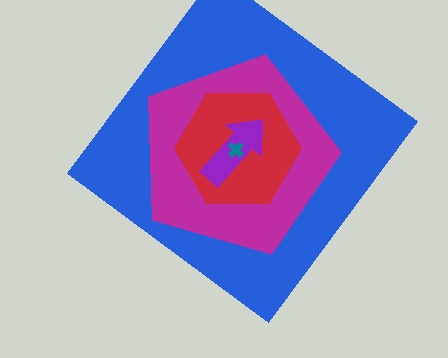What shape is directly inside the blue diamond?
The magenta pentagon.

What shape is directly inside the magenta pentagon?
The red hexagon.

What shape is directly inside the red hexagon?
The purple arrow.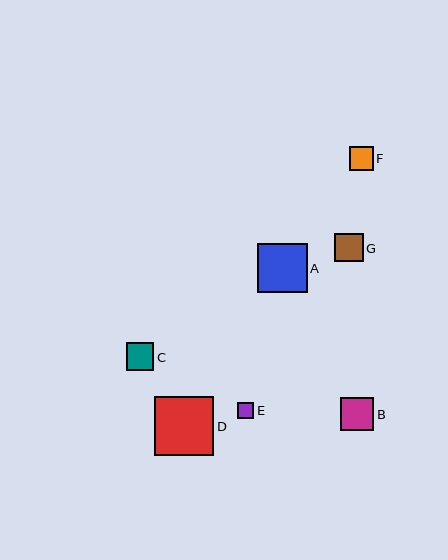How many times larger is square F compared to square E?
Square F is approximately 1.5 times the size of square E.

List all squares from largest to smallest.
From largest to smallest: D, A, B, G, C, F, E.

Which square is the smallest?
Square E is the smallest with a size of approximately 16 pixels.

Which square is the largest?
Square D is the largest with a size of approximately 59 pixels.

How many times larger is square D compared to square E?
Square D is approximately 3.7 times the size of square E.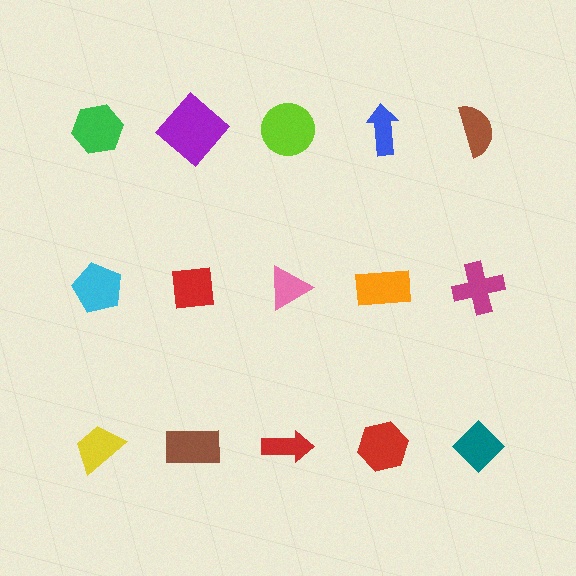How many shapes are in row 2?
5 shapes.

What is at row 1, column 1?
A green hexagon.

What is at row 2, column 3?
A pink triangle.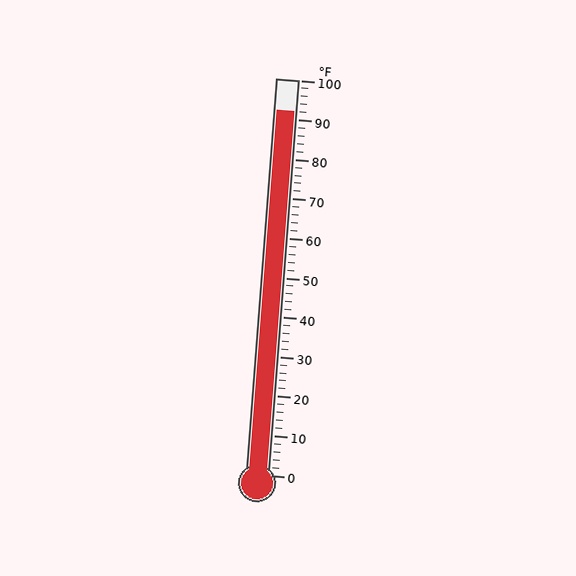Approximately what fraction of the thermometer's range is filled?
The thermometer is filled to approximately 90% of its range.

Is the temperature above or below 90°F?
The temperature is above 90°F.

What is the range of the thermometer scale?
The thermometer scale ranges from 0°F to 100°F.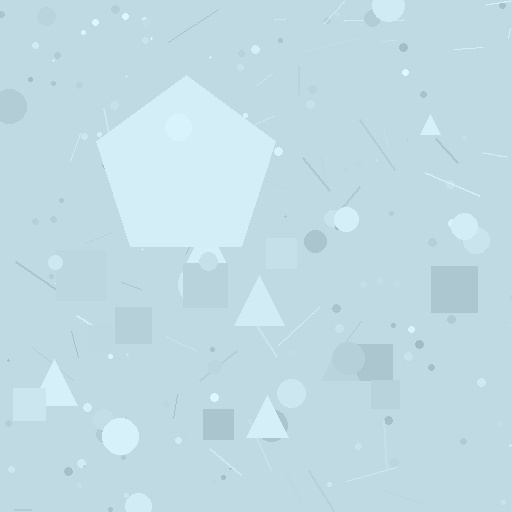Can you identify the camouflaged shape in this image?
The camouflaged shape is a pentagon.